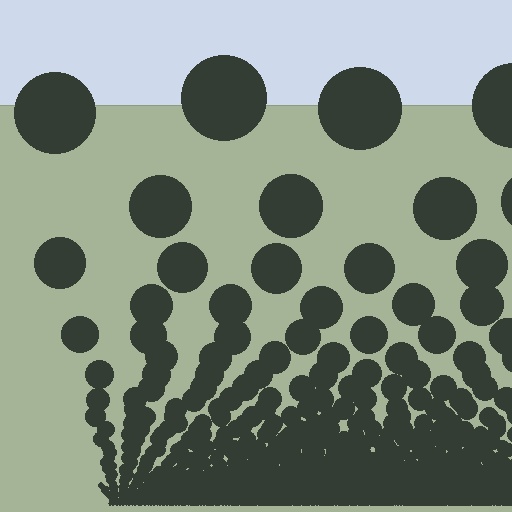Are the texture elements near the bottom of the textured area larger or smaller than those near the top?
Smaller. The gradient is inverted — elements near the bottom are smaller and denser.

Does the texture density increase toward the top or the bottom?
Density increases toward the bottom.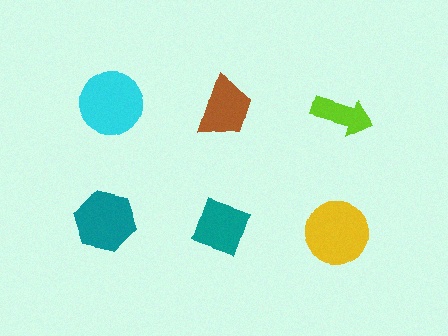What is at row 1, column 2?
A brown trapezoid.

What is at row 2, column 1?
A teal hexagon.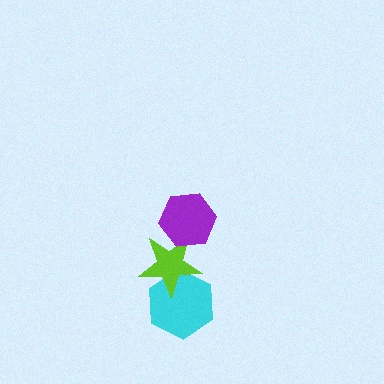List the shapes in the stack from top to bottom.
From top to bottom: the purple hexagon, the lime star, the cyan hexagon.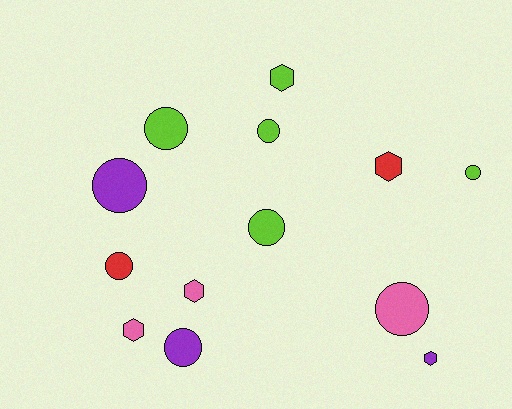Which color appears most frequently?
Lime, with 5 objects.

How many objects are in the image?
There are 13 objects.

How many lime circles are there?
There are 4 lime circles.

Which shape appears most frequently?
Circle, with 8 objects.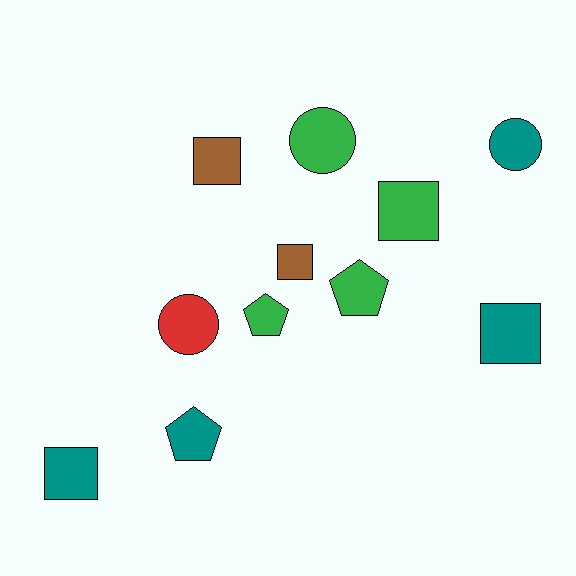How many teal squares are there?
There are 2 teal squares.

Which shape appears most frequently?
Square, with 5 objects.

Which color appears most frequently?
Green, with 4 objects.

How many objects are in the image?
There are 11 objects.